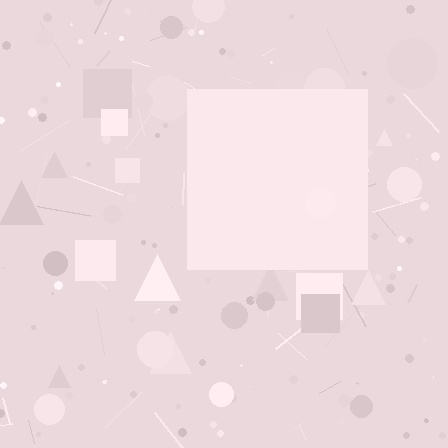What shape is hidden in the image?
A square is hidden in the image.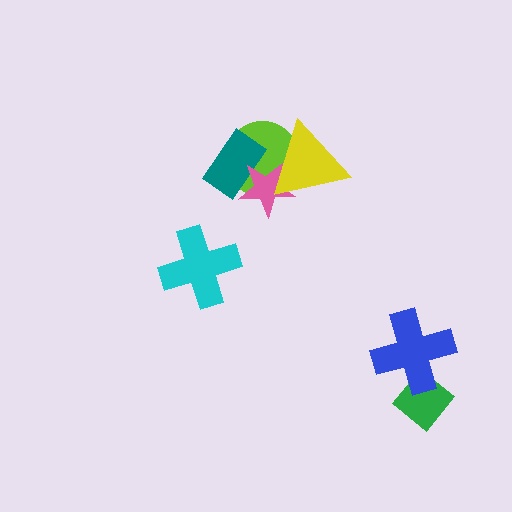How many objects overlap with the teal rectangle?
2 objects overlap with the teal rectangle.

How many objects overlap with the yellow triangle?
2 objects overlap with the yellow triangle.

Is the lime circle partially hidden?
Yes, it is partially covered by another shape.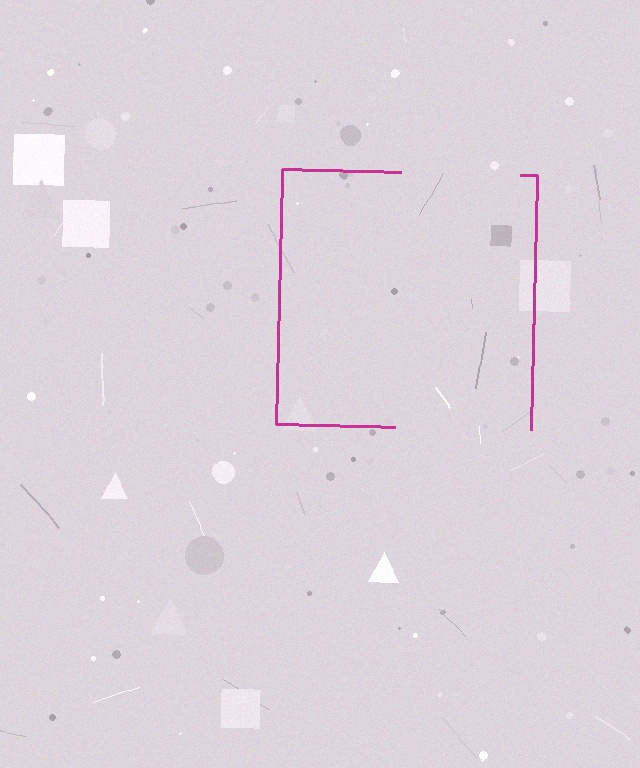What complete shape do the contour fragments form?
The contour fragments form a square.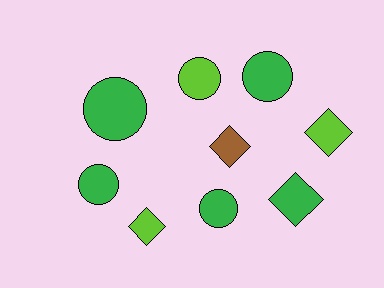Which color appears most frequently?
Green, with 5 objects.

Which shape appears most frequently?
Circle, with 5 objects.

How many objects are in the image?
There are 9 objects.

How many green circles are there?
There are 4 green circles.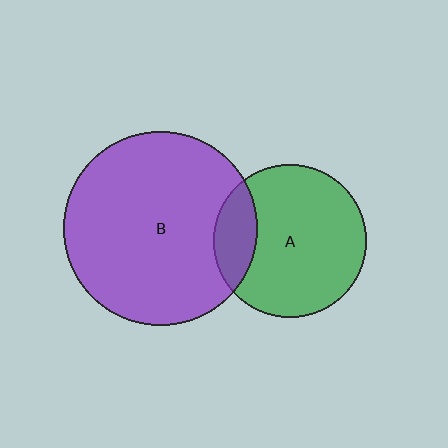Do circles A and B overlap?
Yes.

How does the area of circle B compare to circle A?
Approximately 1.6 times.